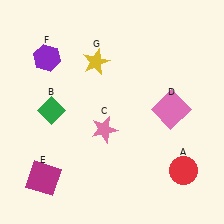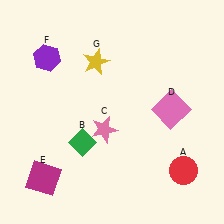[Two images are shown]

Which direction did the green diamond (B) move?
The green diamond (B) moved down.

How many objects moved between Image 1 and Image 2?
1 object moved between the two images.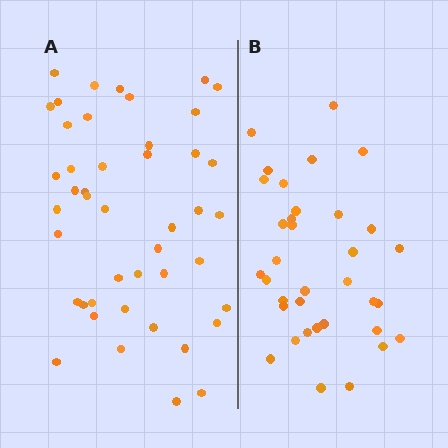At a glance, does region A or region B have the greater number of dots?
Region A (the left region) has more dots.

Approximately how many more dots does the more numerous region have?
Region A has roughly 10 or so more dots than region B.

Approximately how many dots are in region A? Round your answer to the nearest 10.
About 40 dots. (The exact count is 45, which rounds to 40.)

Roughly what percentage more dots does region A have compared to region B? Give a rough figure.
About 30% more.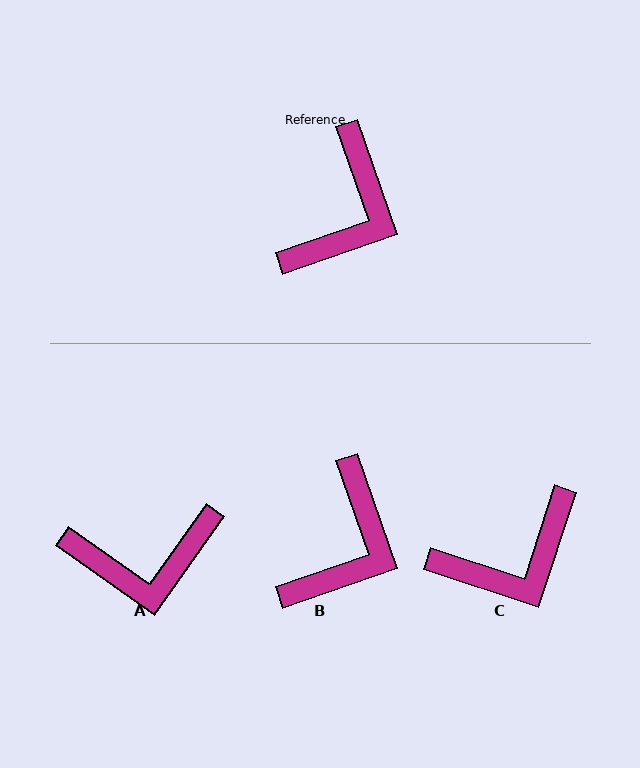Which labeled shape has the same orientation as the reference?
B.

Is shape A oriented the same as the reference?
No, it is off by about 55 degrees.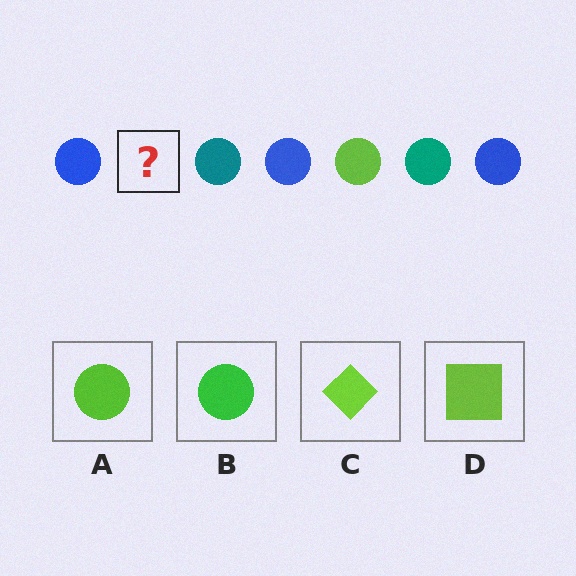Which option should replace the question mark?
Option A.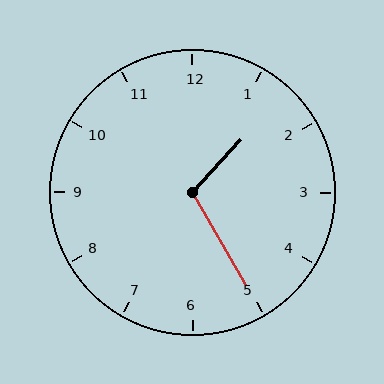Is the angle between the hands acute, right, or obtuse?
It is obtuse.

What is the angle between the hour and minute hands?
Approximately 108 degrees.